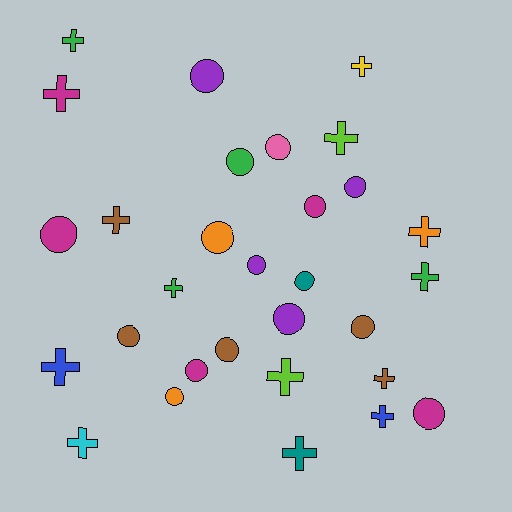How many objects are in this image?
There are 30 objects.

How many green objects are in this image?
There are 4 green objects.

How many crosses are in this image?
There are 14 crosses.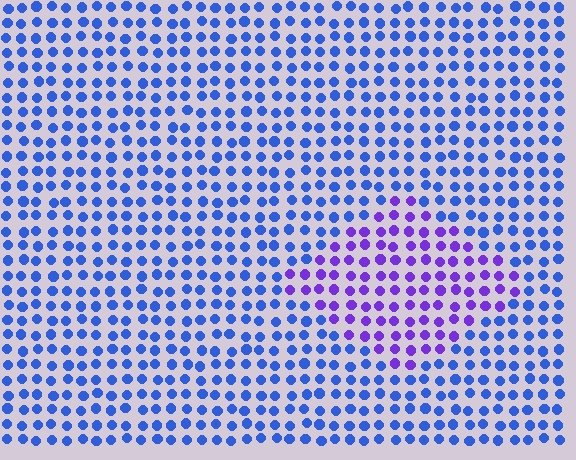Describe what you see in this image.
The image is filled with small blue elements in a uniform arrangement. A diamond-shaped region is visible where the elements are tinted to a slightly different hue, forming a subtle color boundary.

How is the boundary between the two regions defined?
The boundary is defined purely by a slight shift in hue (about 42 degrees). Spacing, size, and orientation are identical on both sides.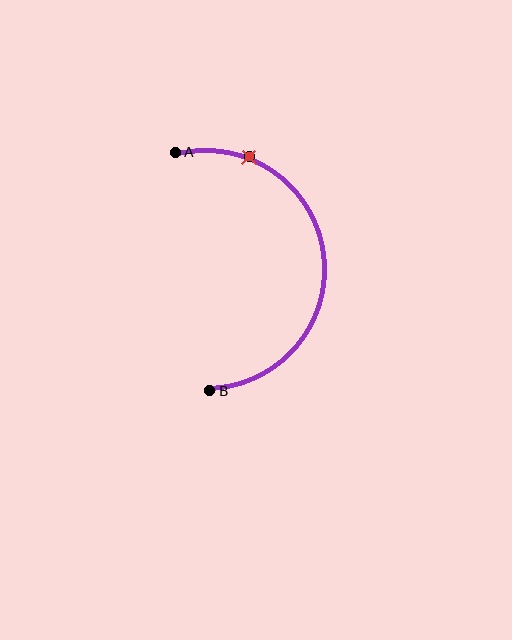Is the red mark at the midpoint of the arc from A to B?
No. The red mark lies on the arc but is closer to endpoint A. The arc midpoint would be at the point on the curve equidistant along the arc from both A and B.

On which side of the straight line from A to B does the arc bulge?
The arc bulges to the right of the straight line connecting A and B.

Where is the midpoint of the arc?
The arc midpoint is the point on the curve farthest from the straight line joining A and B. It sits to the right of that line.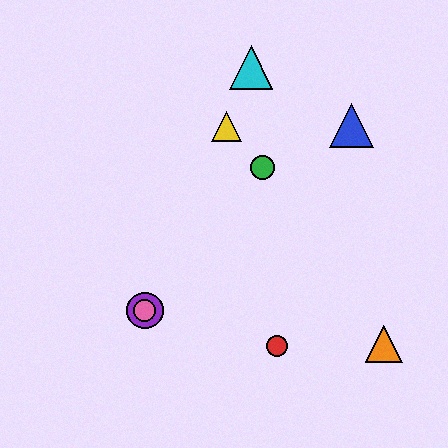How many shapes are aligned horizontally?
2 shapes (the purple circle, the pink circle) are aligned horizontally.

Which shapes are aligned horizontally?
The purple circle, the pink circle are aligned horizontally.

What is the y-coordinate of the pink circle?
The pink circle is at y≈311.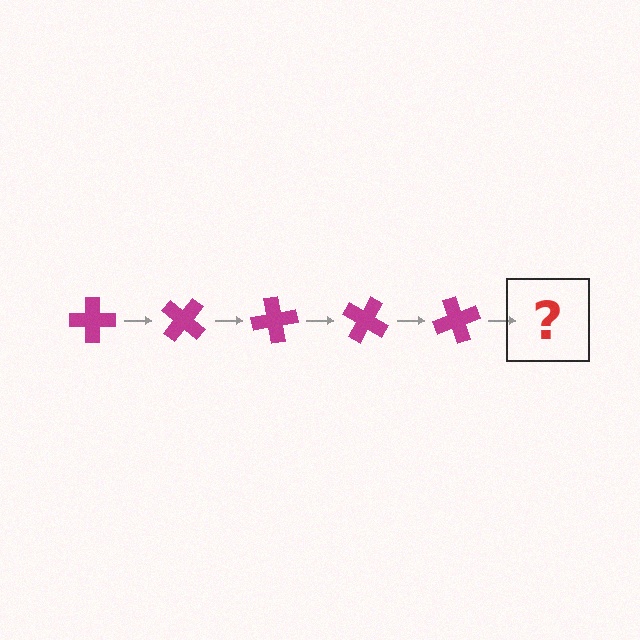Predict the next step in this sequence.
The next step is a magenta cross rotated 200 degrees.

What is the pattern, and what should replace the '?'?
The pattern is that the cross rotates 40 degrees each step. The '?' should be a magenta cross rotated 200 degrees.